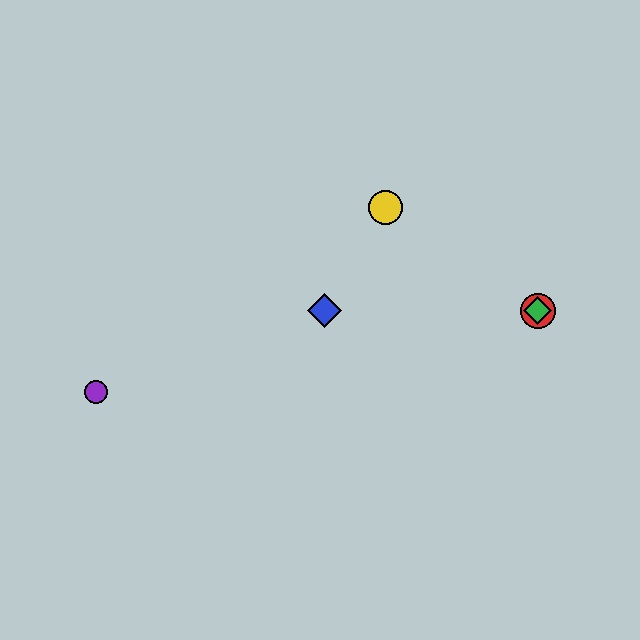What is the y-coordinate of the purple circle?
The purple circle is at y≈392.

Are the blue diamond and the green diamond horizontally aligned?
Yes, both are at y≈311.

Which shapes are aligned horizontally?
The red circle, the blue diamond, the green diamond are aligned horizontally.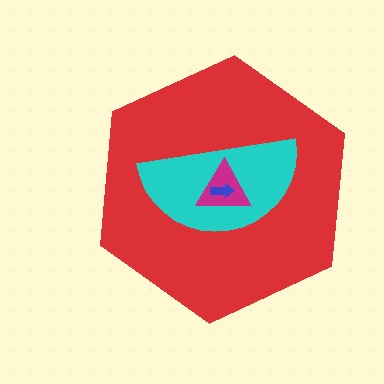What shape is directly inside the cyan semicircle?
The magenta triangle.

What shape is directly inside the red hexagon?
The cyan semicircle.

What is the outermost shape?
The red hexagon.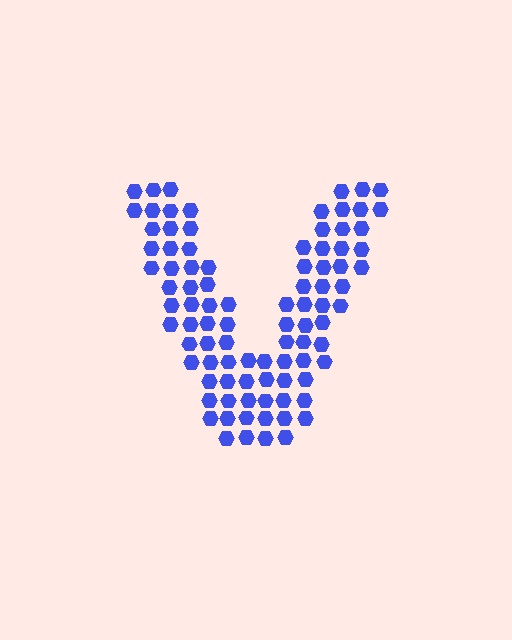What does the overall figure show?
The overall figure shows the letter V.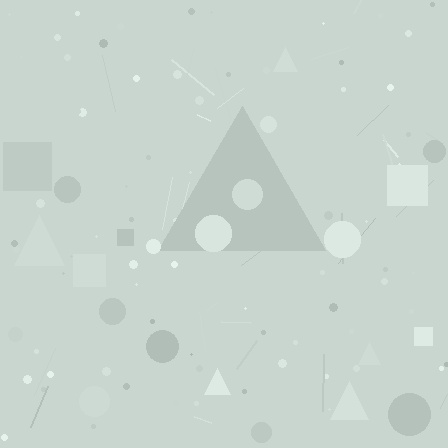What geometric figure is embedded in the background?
A triangle is embedded in the background.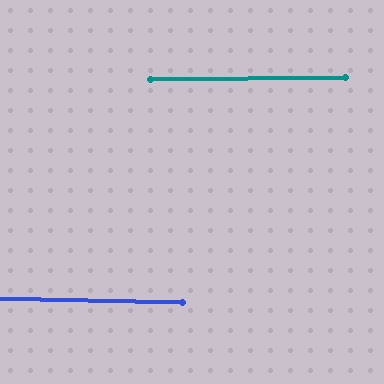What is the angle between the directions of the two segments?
Approximately 2 degrees.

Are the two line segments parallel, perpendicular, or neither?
Parallel — their directions differ by only 1.8°.